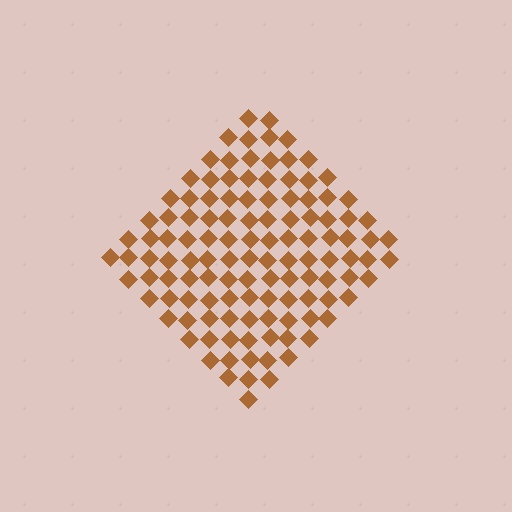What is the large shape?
The large shape is a diamond.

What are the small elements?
The small elements are diamonds.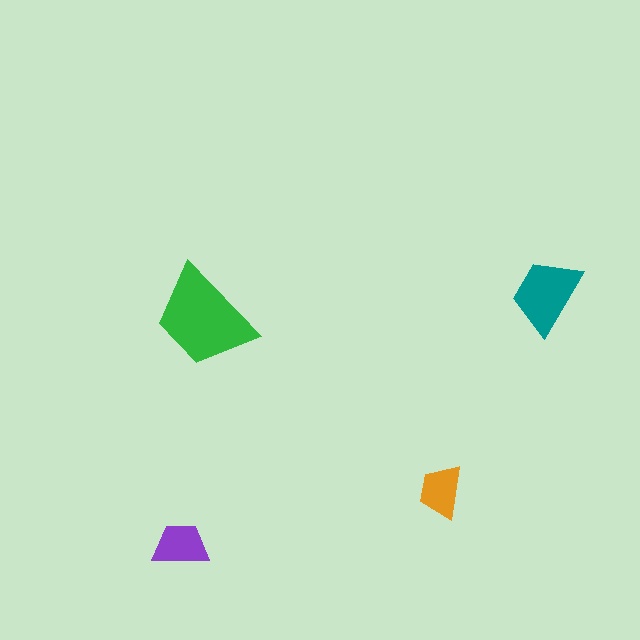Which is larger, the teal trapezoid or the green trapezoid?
The green one.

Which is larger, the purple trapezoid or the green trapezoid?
The green one.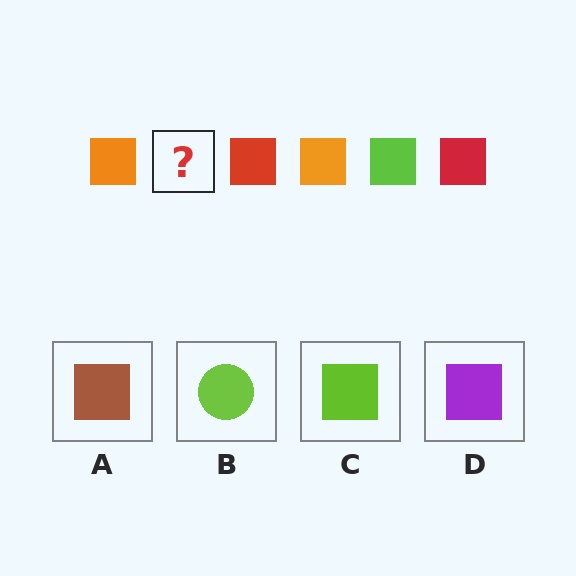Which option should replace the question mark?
Option C.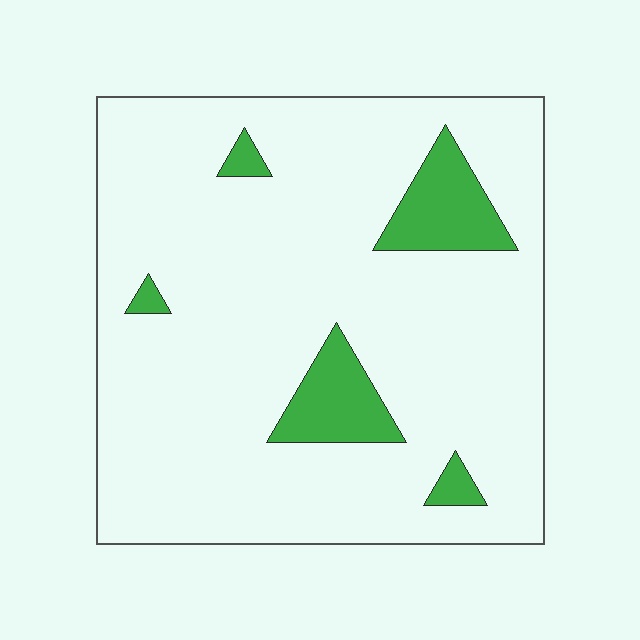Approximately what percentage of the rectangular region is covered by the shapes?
Approximately 10%.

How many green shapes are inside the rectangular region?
5.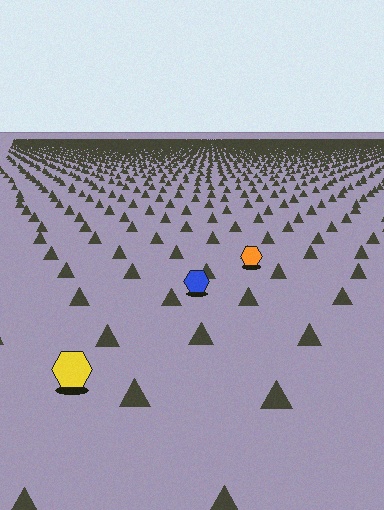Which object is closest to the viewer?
The yellow hexagon is closest. The texture marks near it are larger and more spread out.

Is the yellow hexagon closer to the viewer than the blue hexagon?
Yes. The yellow hexagon is closer — you can tell from the texture gradient: the ground texture is coarser near it.